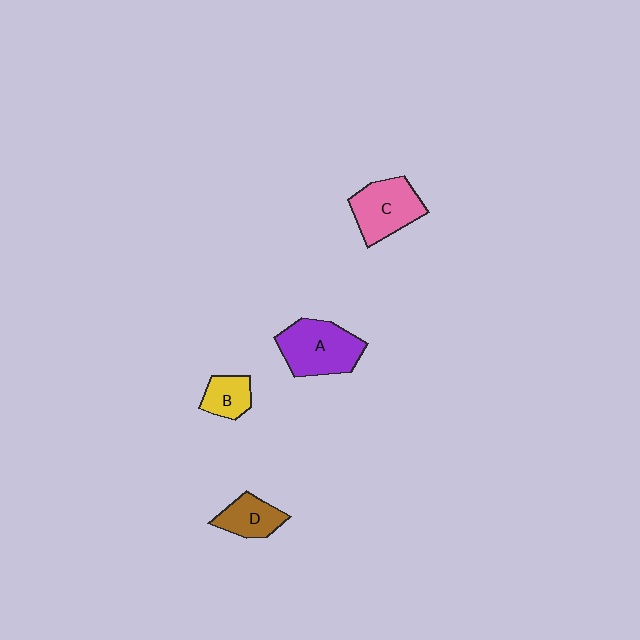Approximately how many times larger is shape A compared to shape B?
Approximately 2.1 times.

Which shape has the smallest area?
Shape B (yellow).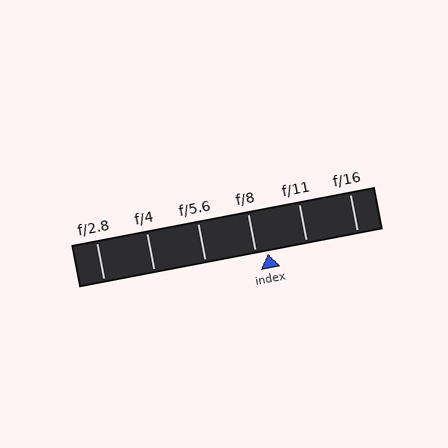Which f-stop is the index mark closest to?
The index mark is closest to f/8.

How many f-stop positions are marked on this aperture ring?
There are 6 f-stop positions marked.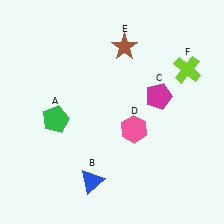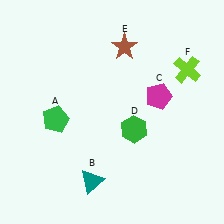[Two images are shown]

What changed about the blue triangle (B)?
In Image 1, B is blue. In Image 2, it changed to teal.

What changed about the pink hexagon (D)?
In Image 1, D is pink. In Image 2, it changed to green.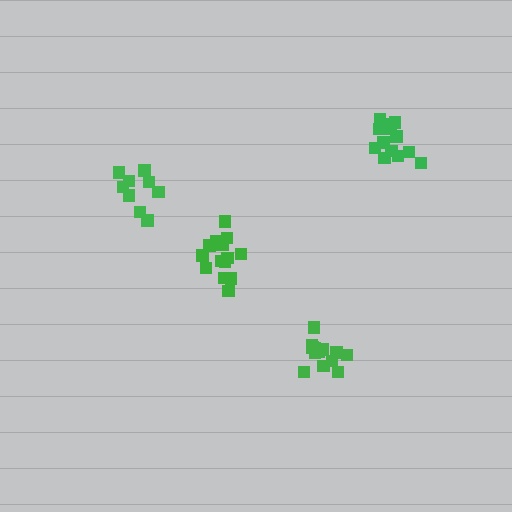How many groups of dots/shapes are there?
There are 4 groups.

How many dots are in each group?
Group 1: 14 dots, Group 2: 14 dots, Group 3: 13 dots, Group 4: 9 dots (50 total).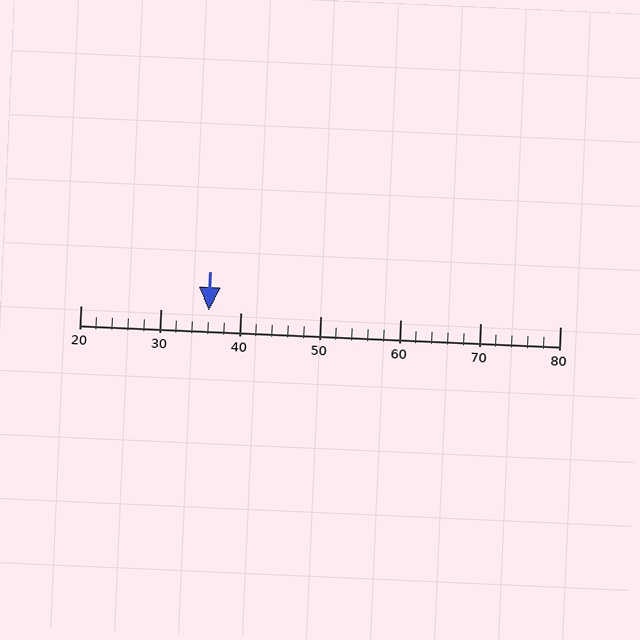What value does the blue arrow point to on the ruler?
The blue arrow points to approximately 36.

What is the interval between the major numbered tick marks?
The major tick marks are spaced 10 units apart.